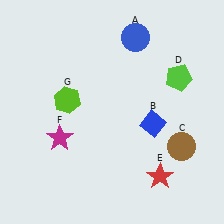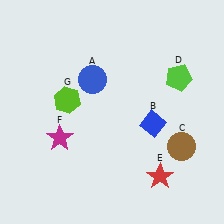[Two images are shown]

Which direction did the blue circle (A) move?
The blue circle (A) moved left.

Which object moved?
The blue circle (A) moved left.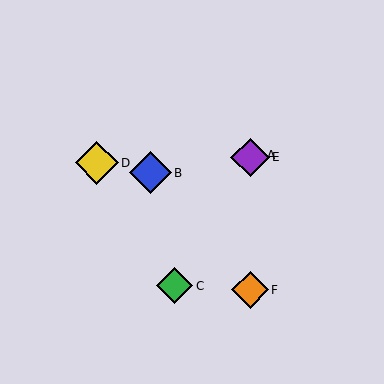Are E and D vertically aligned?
No, E is at x≈250 and D is at x≈97.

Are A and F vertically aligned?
Yes, both are at x≈250.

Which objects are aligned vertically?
Objects A, E, F are aligned vertically.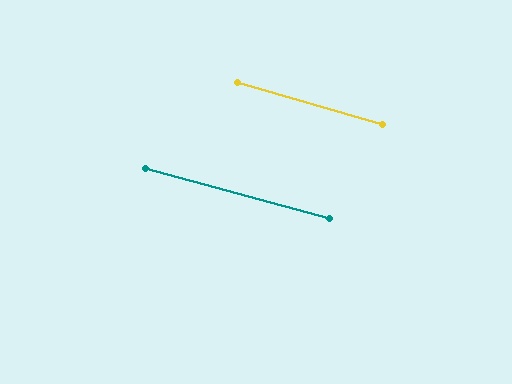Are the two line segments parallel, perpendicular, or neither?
Parallel — their directions differ by only 1.3°.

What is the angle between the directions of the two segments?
Approximately 1 degree.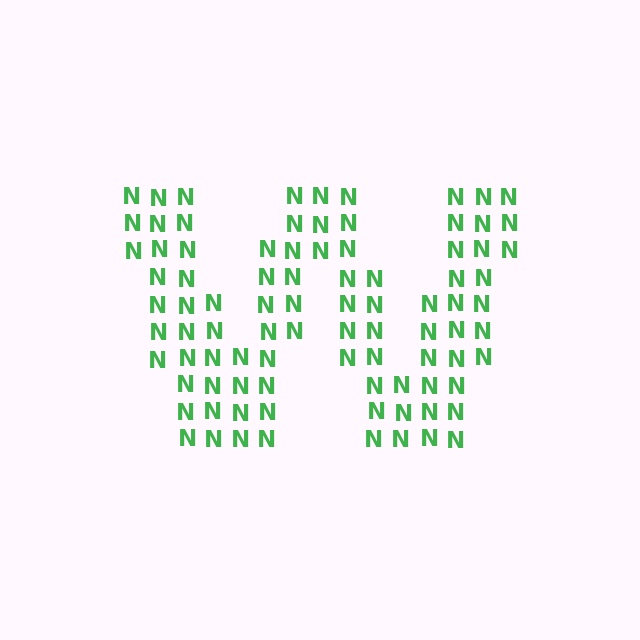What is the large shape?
The large shape is the letter W.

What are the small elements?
The small elements are letter N's.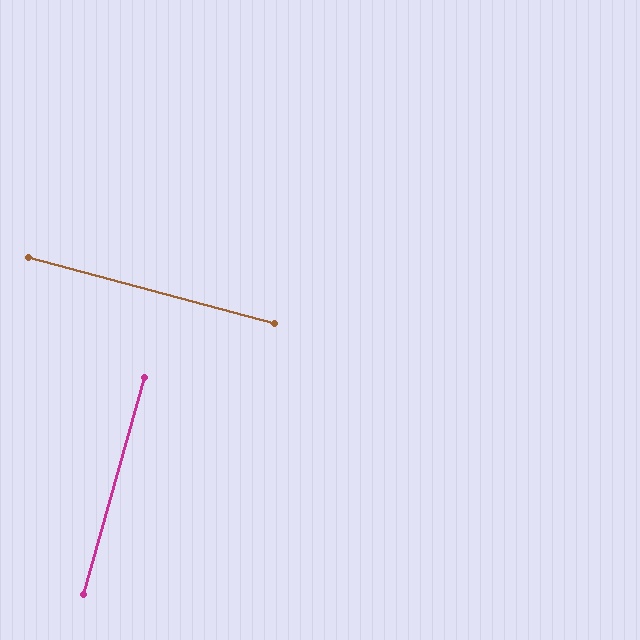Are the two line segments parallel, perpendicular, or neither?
Perpendicular — they meet at approximately 89°.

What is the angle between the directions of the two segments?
Approximately 89 degrees.